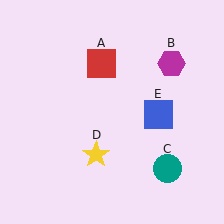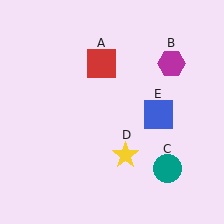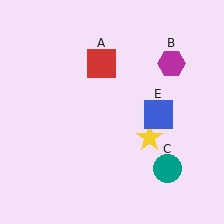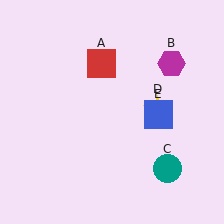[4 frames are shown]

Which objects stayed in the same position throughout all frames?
Red square (object A) and magenta hexagon (object B) and teal circle (object C) and blue square (object E) remained stationary.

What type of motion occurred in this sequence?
The yellow star (object D) rotated counterclockwise around the center of the scene.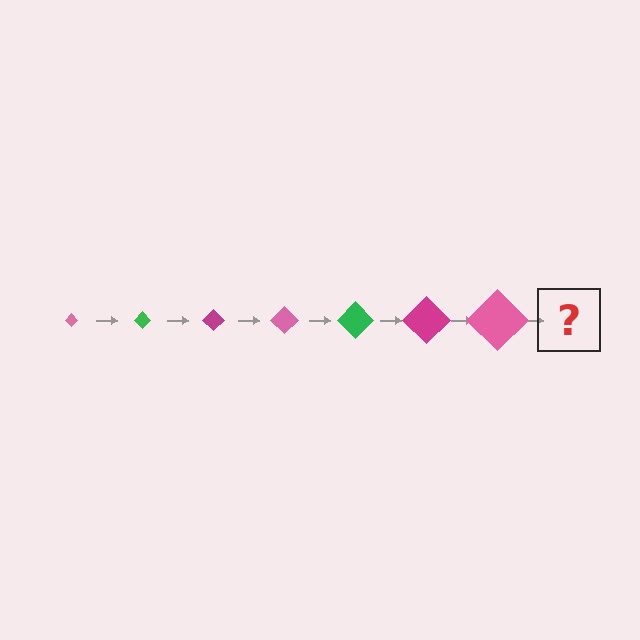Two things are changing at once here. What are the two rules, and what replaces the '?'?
The two rules are that the diamond grows larger each step and the color cycles through pink, green, and magenta. The '?' should be a green diamond, larger than the previous one.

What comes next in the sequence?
The next element should be a green diamond, larger than the previous one.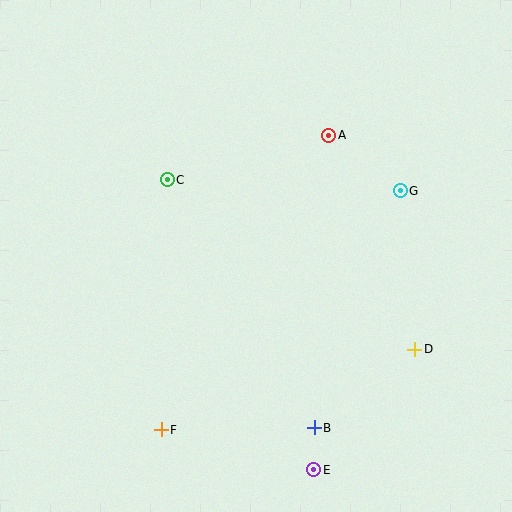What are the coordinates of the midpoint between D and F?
The midpoint between D and F is at (288, 390).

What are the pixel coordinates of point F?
Point F is at (161, 430).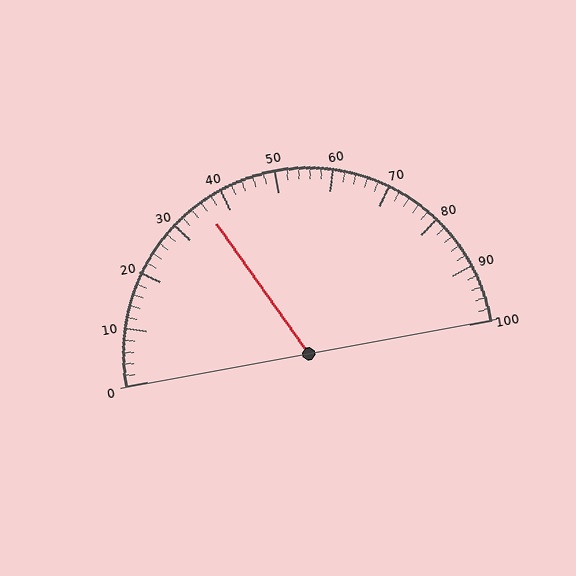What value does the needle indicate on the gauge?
The needle indicates approximately 36.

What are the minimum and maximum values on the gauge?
The gauge ranges from 0 to 100.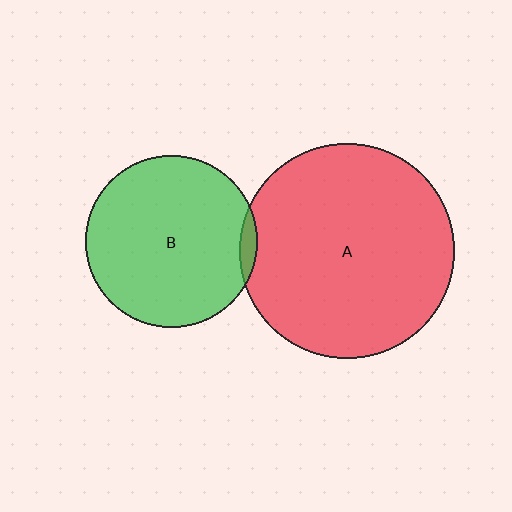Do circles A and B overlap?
Yes.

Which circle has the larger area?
Circle A (red).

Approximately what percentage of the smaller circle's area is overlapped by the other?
Approximately 5%.